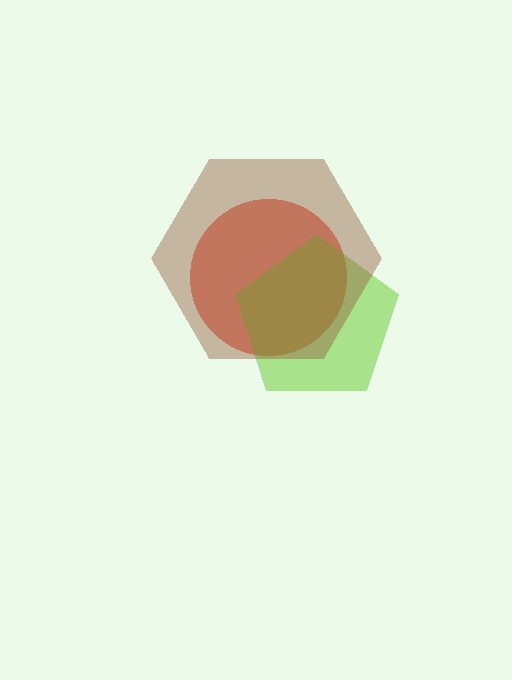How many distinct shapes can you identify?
There are 3 distinct shapes: a red circle, a lime pentagon, a brown hexagon.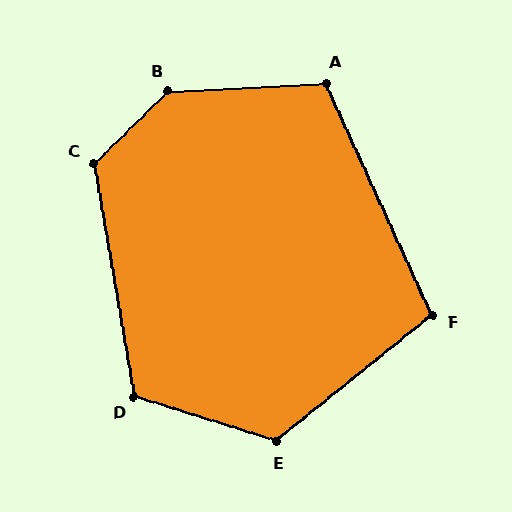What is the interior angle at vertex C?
Approximately 125 degrees (obtuse).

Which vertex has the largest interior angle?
B, at approximately 139 degrees.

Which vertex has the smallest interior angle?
F, at approximately 104 degrees.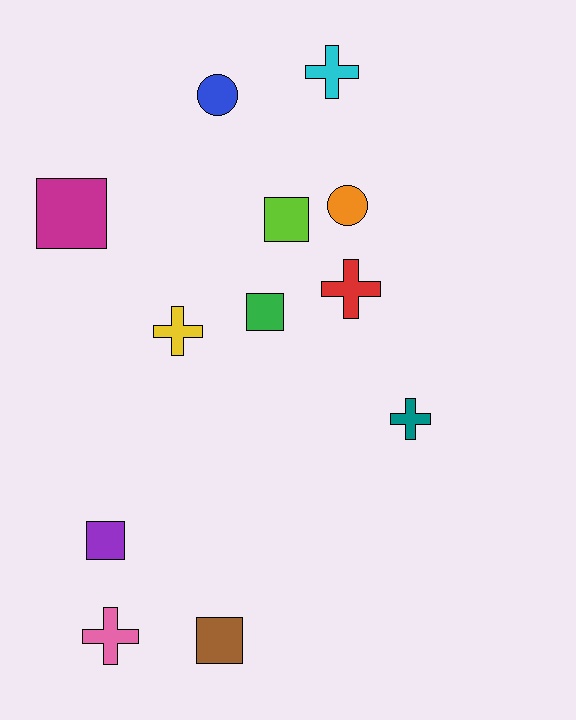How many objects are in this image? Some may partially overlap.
There are 12 objects.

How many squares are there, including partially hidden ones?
There are 5 squares.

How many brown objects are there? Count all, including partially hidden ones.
There is 1 brown object.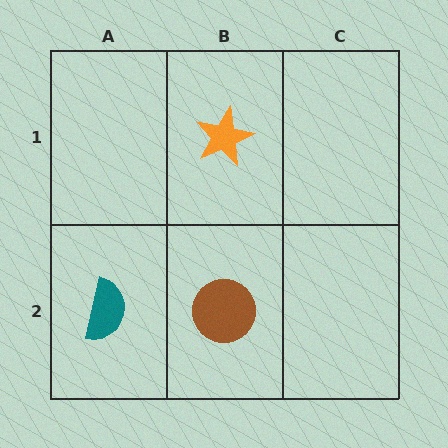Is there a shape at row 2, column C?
No, that cell is empty.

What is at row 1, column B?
An orange star.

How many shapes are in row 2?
2 shapes.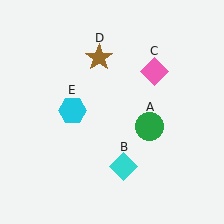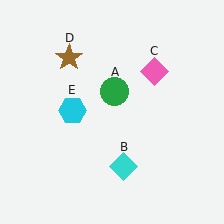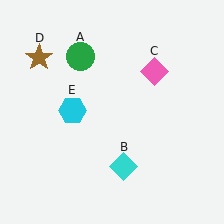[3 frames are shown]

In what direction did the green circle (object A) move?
The green circle (object A) moved up and to the left.